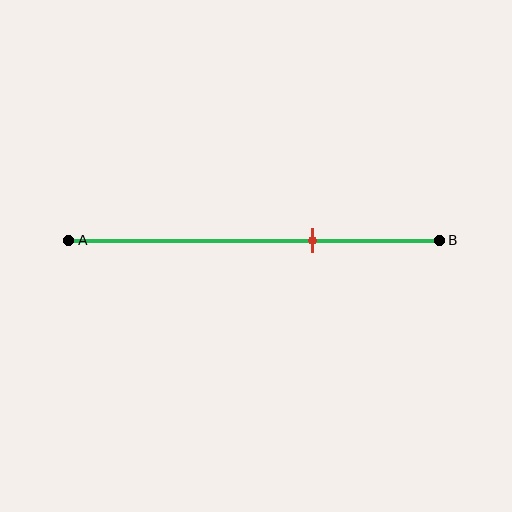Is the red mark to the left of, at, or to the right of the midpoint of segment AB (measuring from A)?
The red mark is to the right of the midpoint of segment AB.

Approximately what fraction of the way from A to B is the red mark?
The red mark is approximately 65% of the way from A to B.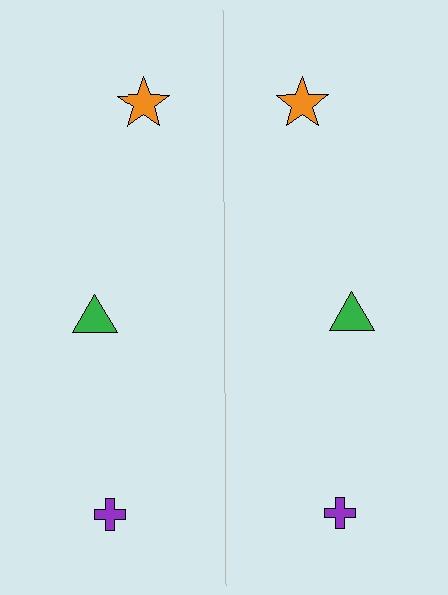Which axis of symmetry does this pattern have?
The pattern has a vertical axis of symmetry running through the center of the image.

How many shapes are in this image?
There are 6 shapes in this image.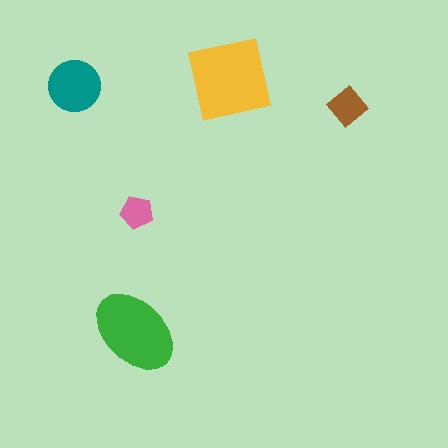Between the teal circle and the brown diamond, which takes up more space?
The teal circle.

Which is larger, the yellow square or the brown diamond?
The yellow square.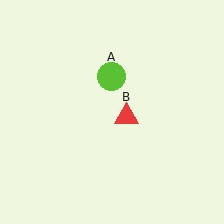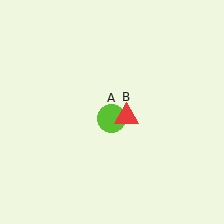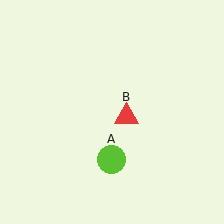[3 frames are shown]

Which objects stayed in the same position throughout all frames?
Red triangle (object B) remained stationary.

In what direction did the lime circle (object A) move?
The lime circle (object A) moved down.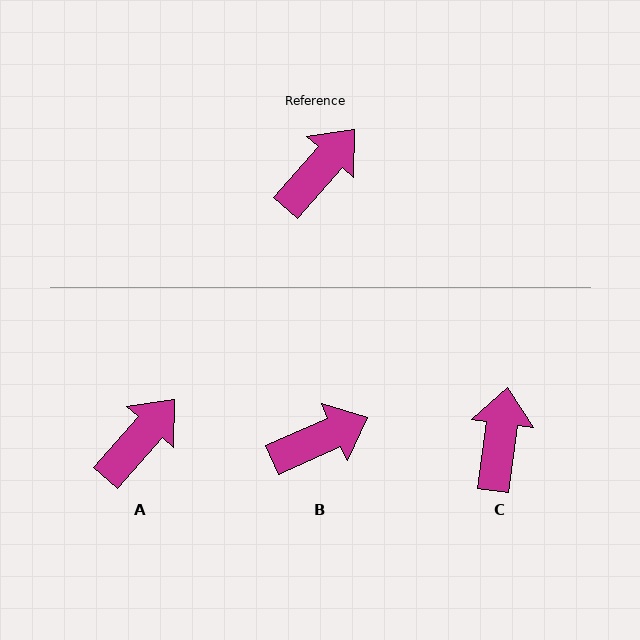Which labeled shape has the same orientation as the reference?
A.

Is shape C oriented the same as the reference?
No, it is off by about 34 degrees.